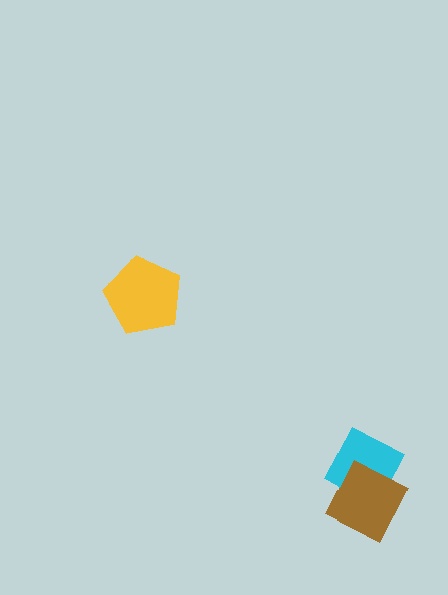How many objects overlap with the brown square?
1 object overlaps with the brown square.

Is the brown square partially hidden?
No, no other shape covers it.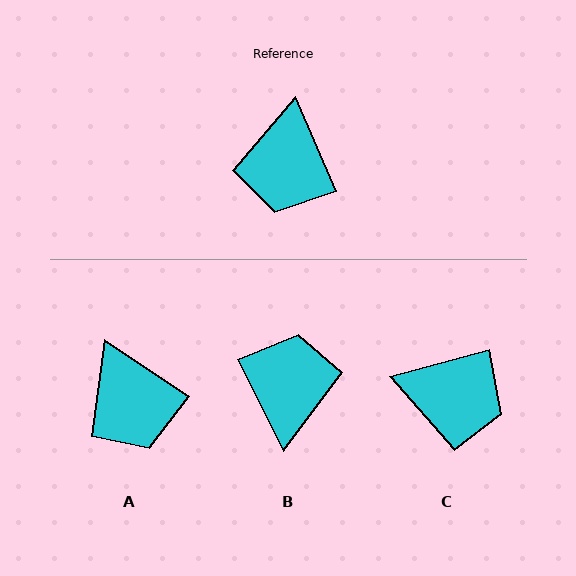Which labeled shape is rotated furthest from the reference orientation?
B, about 176 degrees away.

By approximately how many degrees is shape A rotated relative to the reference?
Approximately 33 degrees counter-clockwise.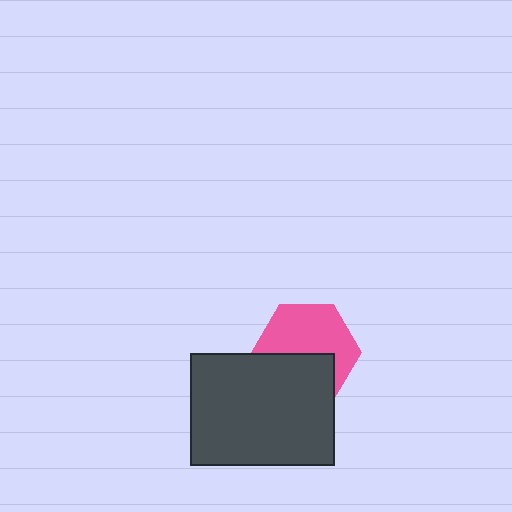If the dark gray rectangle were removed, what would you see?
You would see the complete pink hexagon.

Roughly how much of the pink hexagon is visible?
About half of it is visible (roughly 59%).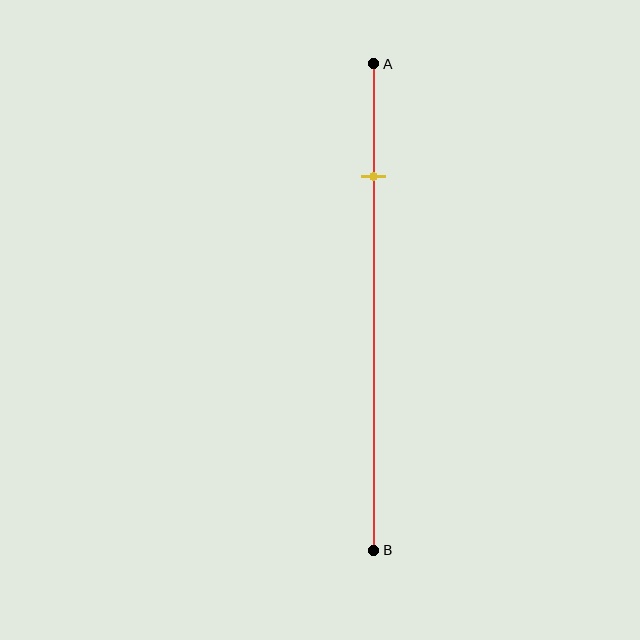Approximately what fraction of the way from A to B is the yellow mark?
The yellow mark is approximately 25% of the way from A to B.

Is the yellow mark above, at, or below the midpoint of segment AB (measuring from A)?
The yellow mark is above the midpoint of segment AB.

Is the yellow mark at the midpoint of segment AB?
No, the mark is at about 25% from A, not at the 50% midpoint.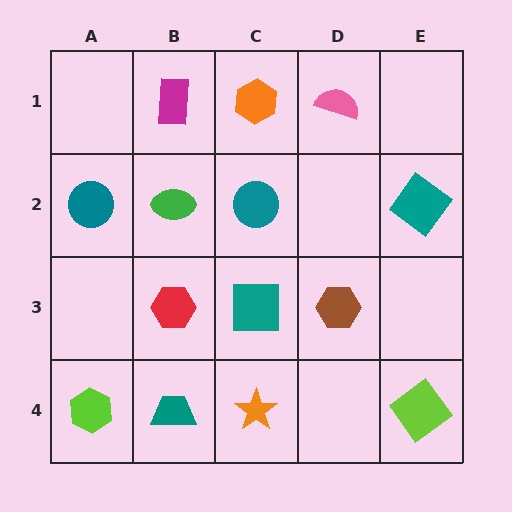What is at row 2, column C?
A teal circle.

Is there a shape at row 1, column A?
No, that cell is empty.